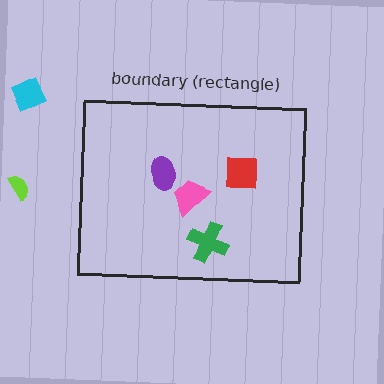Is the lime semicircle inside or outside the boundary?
Outside.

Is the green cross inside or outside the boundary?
Inside.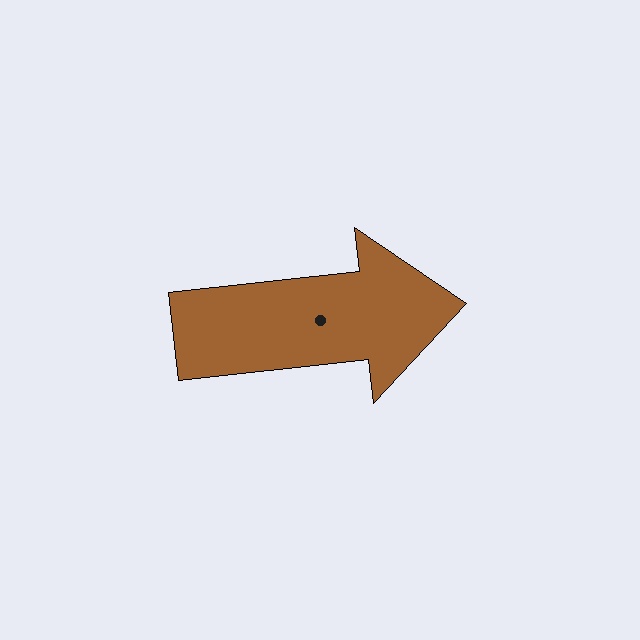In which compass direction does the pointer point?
East.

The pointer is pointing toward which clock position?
Roughly 3 o'clock.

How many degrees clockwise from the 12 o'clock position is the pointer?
Approximately 84 degrees.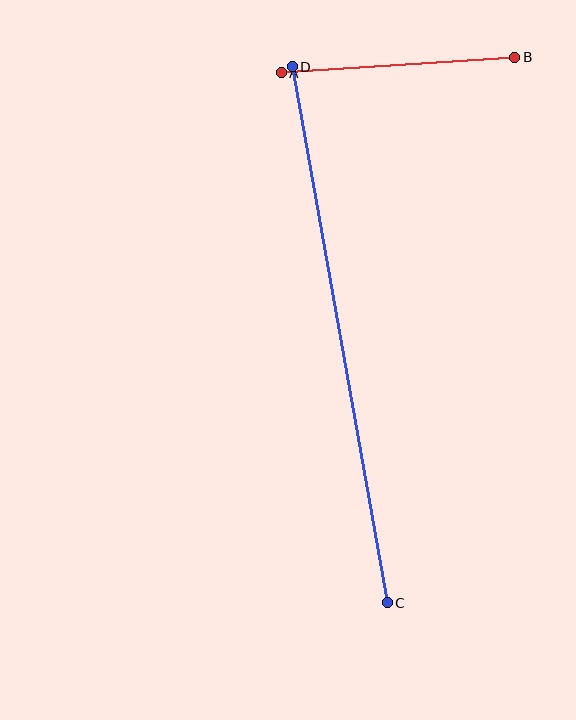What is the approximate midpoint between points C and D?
The midpoint is at approximately (340, 335) pixels.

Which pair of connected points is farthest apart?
Points C and D are farthest apart.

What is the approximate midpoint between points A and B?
The midpoint is at approximately (398, 65) pixels.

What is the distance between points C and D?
The distance is approximately 544 pixels.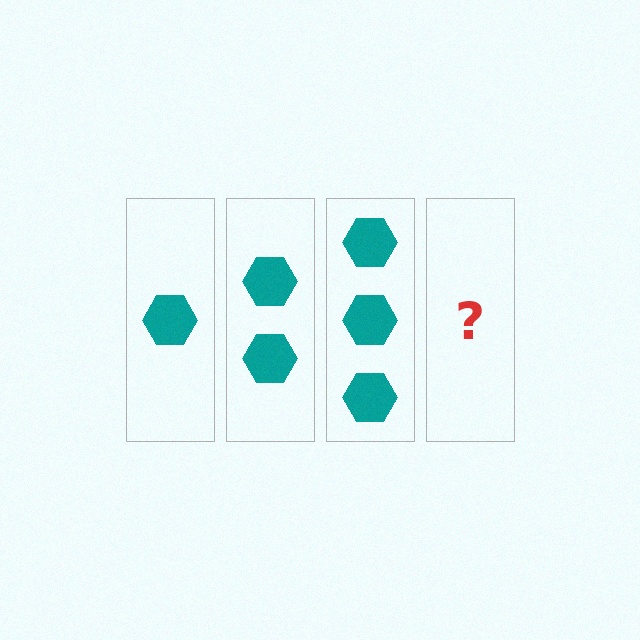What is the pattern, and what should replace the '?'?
The pattern is that each step adds one more hexagon. The '?' should be 4 hexagons.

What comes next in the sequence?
The next element should be 4 hexagons.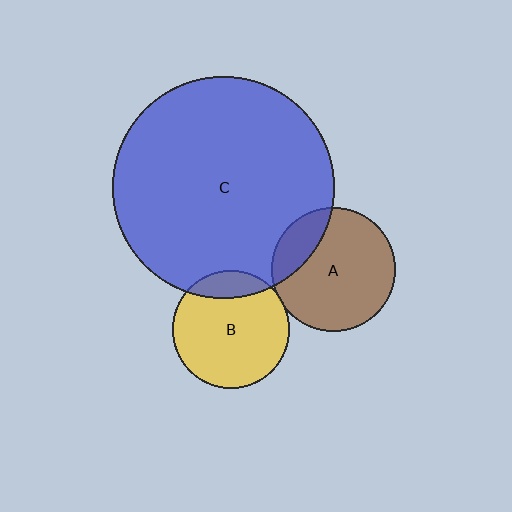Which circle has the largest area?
Circle C (blue).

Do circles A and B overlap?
Yes.